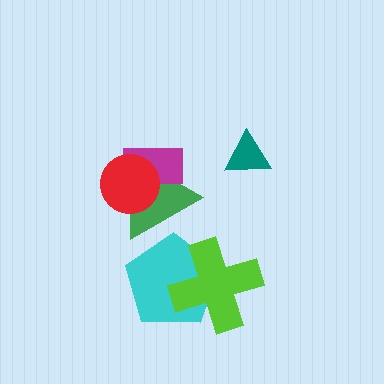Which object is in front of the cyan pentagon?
The lime cross is in front of the cyan pentagon.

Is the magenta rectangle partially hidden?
Yes, it is partially covered by another shape.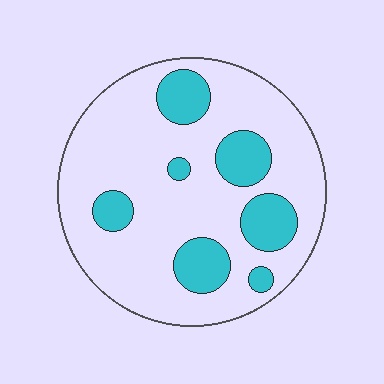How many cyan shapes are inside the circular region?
7.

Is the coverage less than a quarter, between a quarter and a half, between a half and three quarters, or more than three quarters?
Less than a quarter.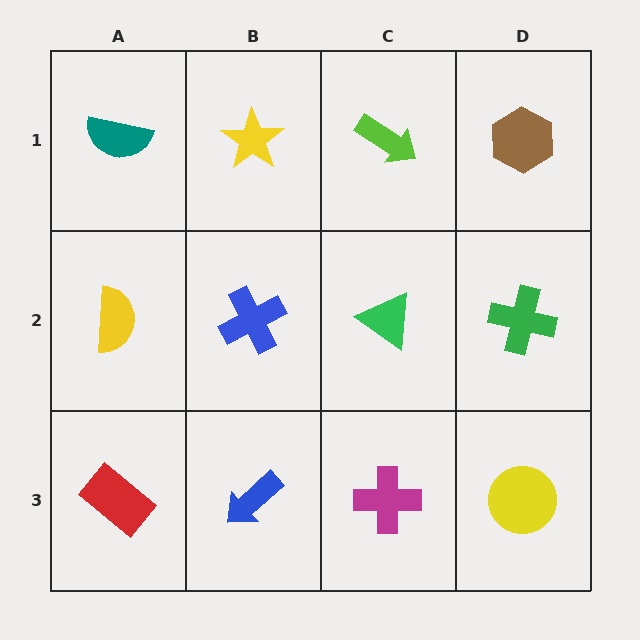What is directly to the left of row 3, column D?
A magenta cross.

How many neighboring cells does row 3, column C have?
3.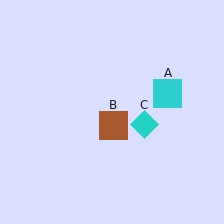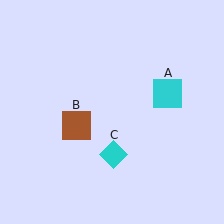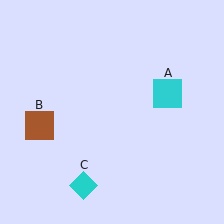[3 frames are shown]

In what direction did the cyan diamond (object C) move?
The cyan diamond (object C) moved down and to the left.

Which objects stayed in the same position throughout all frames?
Cyan square (object A) remained stationary.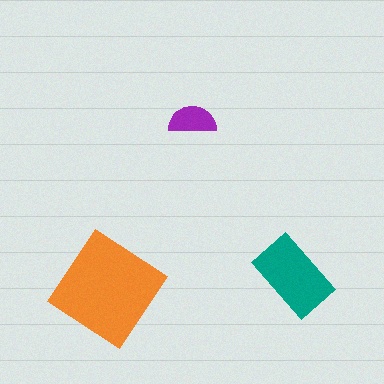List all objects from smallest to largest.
The purple semicircle, the teal rectangle, the orange diamond.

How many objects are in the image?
There are 3 objects in the image.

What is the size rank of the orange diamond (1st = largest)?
1st.